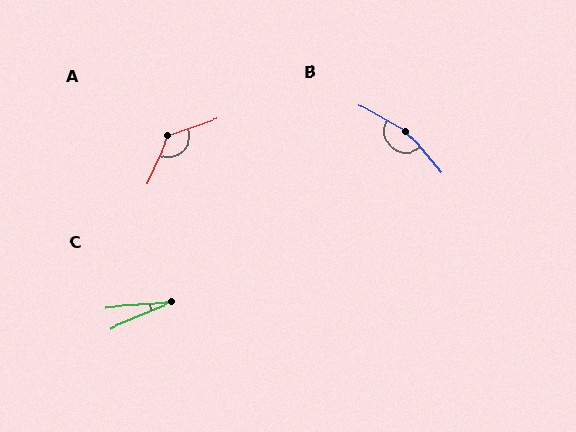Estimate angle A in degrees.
Approximately 132 degrees.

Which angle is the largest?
B, at approximately 159 degrees.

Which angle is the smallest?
C, at approximately 18 degrees.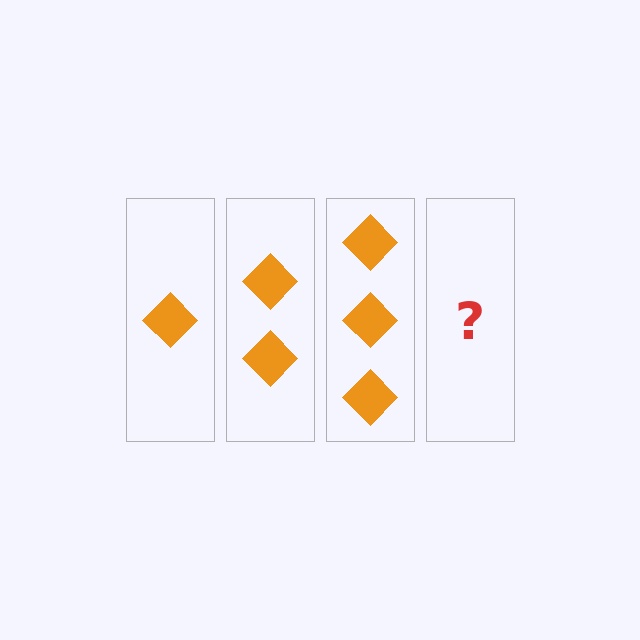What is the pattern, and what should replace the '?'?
The pattern is that each step adds one more diamond. The '?' should be 4 diamonds.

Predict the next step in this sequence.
The next step is 4 diamonds.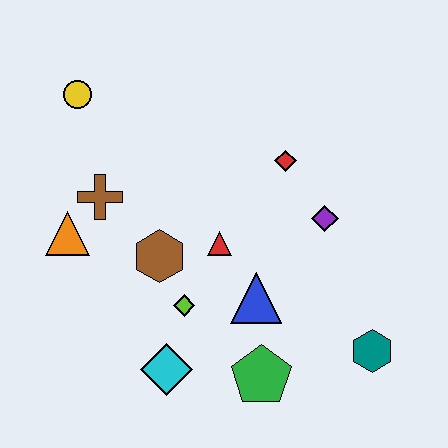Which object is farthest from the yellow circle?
The teal hexagon is farthest from the yellow circle.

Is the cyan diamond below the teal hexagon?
Yes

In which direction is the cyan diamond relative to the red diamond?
The cyan diamond is below the red diamond.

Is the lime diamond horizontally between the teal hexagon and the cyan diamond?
Yes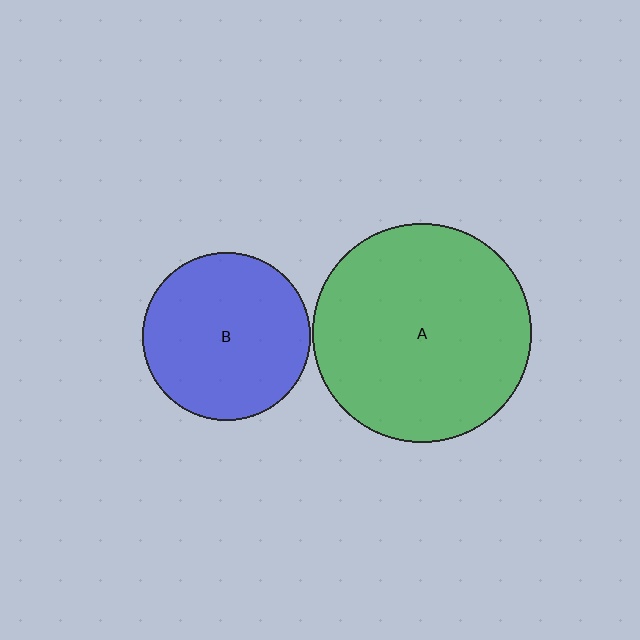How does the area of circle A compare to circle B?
Approximately 1.7 times.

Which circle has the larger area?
Circle A (green).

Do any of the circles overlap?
No, none of the circles overlap.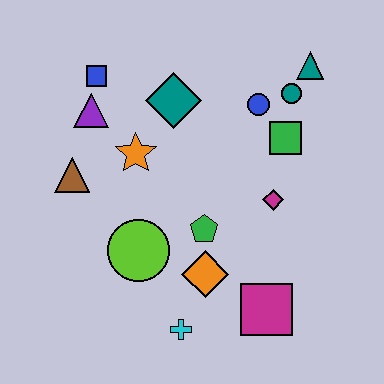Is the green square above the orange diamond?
Yes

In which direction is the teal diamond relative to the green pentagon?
The teal diamond is above the green pentagon.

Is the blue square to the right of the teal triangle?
No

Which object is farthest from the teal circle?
The cyan cross is farthest from the teal circle.